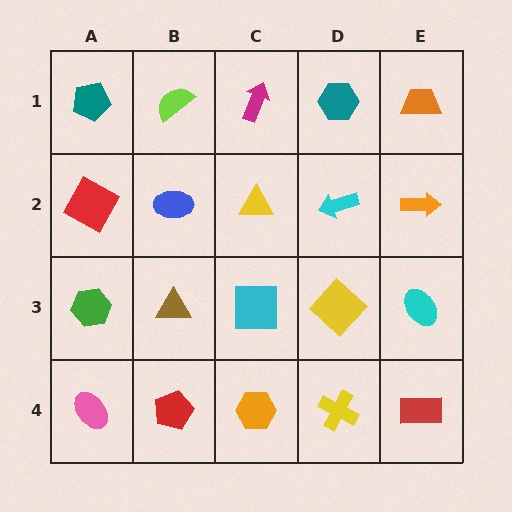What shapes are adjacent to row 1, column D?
A cyan arrow (row 2, column D), a magenta arrow (row 1, column C), an orange trapezoid (row 1, column E).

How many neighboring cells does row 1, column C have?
3.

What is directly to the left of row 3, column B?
A green hexagon.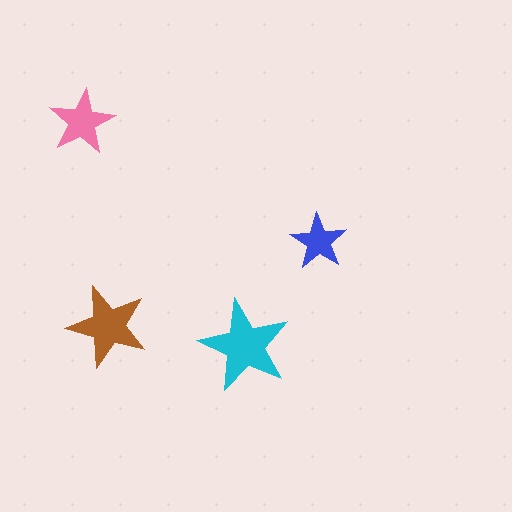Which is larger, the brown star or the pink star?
The brown one.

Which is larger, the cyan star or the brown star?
The cyan one.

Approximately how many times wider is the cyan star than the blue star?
About 1.5 times wider.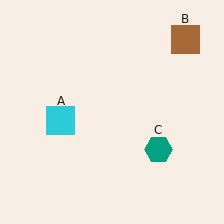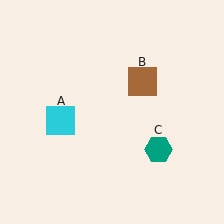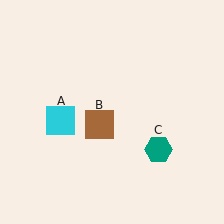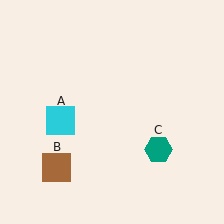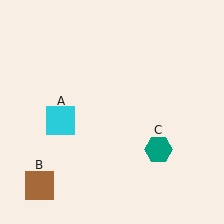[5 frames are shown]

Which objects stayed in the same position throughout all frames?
Cyan square (object A) and teal hexagon (object C) remained stationary.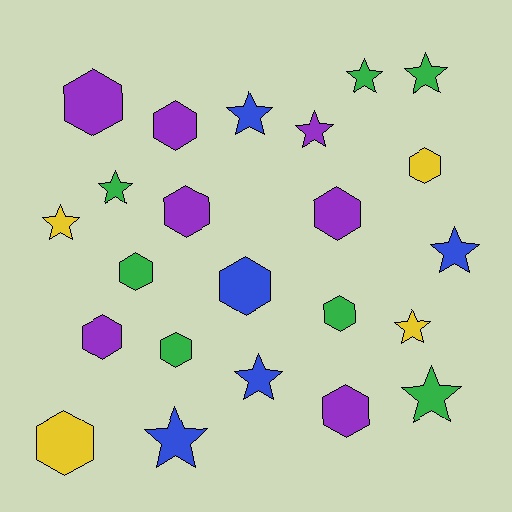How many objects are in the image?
There are 23 objects.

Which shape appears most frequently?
Hexagon, with 12 objects.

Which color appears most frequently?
Purple, with 7 objects.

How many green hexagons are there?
There are 3 green hexagons.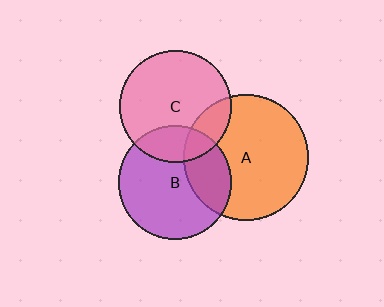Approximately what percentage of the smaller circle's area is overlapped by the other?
Approximately 20%.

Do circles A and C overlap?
Yes.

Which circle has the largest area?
Circle A (orange).